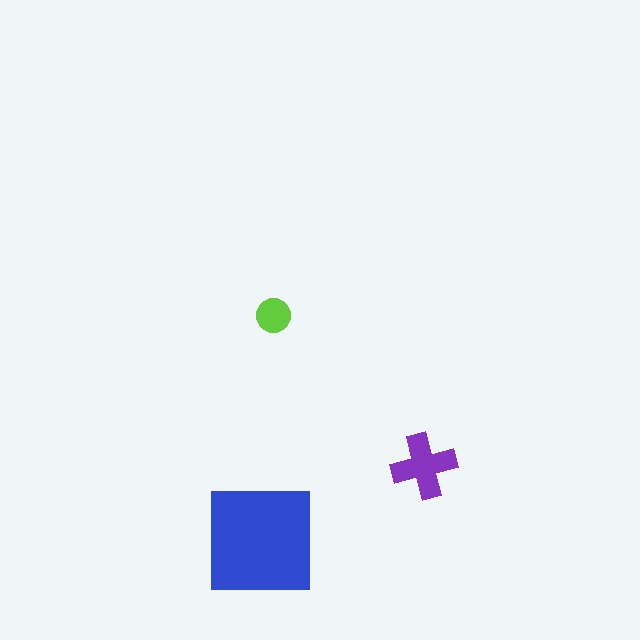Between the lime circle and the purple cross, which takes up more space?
The purple cross.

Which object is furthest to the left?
The blue square is leftmost.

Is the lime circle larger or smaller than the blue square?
Smaller.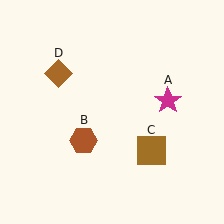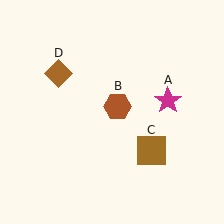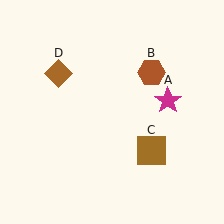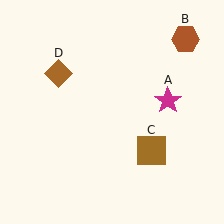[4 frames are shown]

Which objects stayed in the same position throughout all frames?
Magenta star (object A) and brown square (object C) and brown diamond (object D) remained stationary.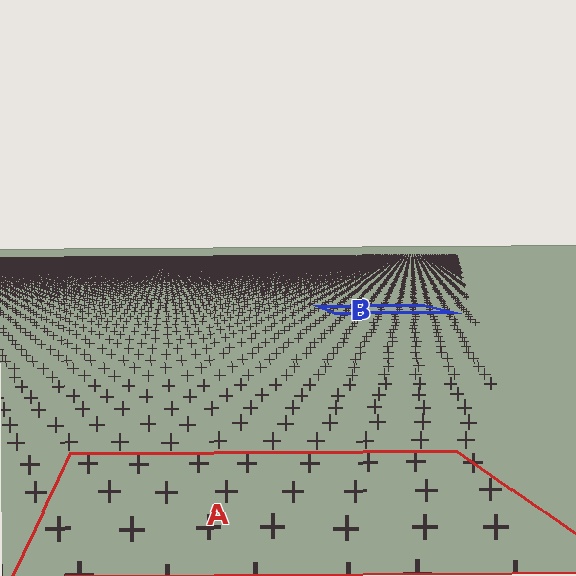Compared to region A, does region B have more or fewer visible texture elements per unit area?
Region B has more texture elements per unit area — they are packed more densely because it is farther away.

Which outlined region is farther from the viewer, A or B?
Region B is farther from the viewer — the texture elements inside it appear smaller and more densely packed.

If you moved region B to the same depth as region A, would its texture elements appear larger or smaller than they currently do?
They would appear larger. At a closer depth, the same texture elements are projected at a bigger on-screen size.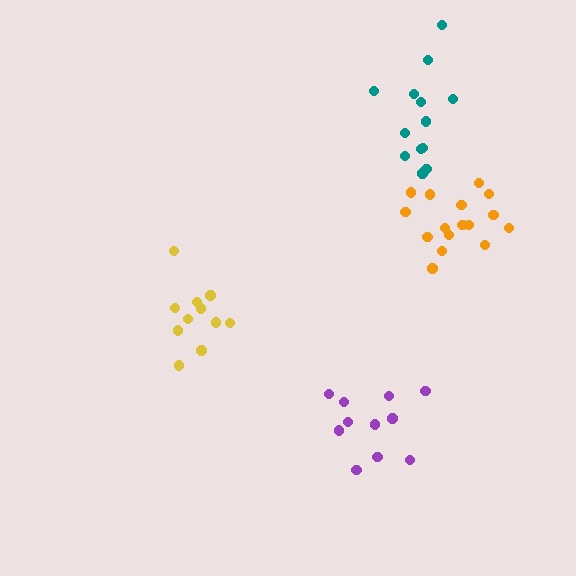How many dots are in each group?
Group 1: 17 dots, Group 2: 11 dots, Group 3: 13 dots, Group 4: 11 dots (52 total).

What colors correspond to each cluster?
The clusters are colored: orange, yellow, teal, purple.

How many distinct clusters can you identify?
There are 4 distinct clusters.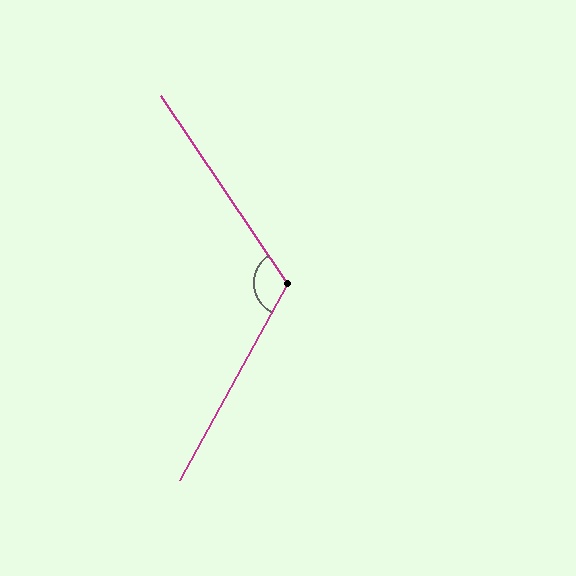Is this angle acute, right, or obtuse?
It is obtuse.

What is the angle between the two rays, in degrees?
Approximately 117 degrees.